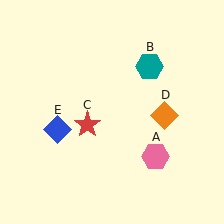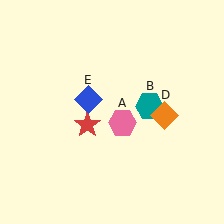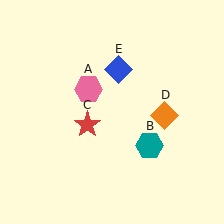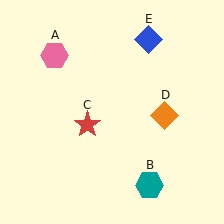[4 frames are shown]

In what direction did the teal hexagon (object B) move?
The teal hexagon (object B) moved down.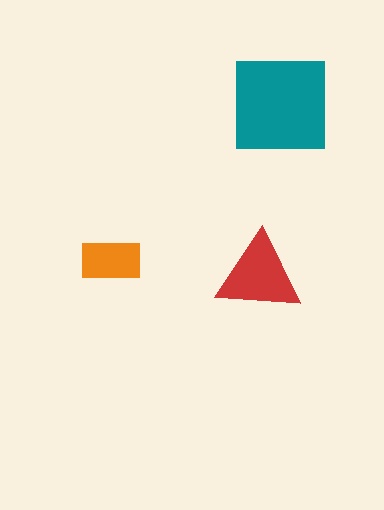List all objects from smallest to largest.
The orange rectangle, the red triangle, the teal square.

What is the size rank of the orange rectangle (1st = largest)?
3rd.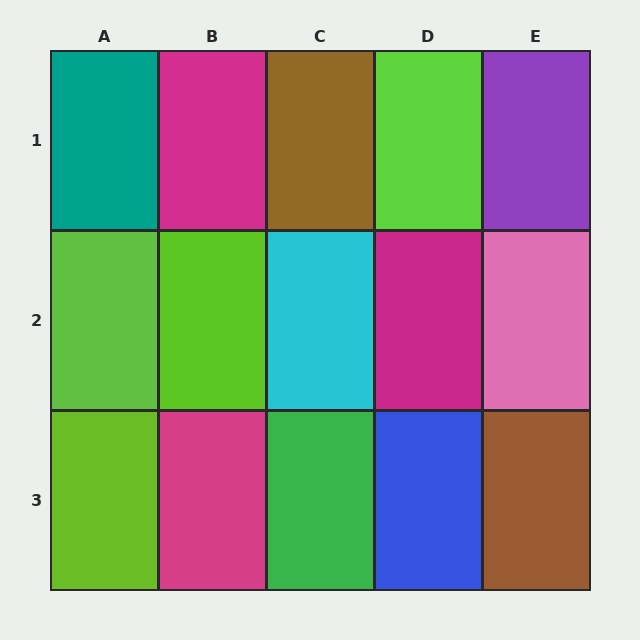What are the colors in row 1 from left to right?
Teal, magenta, brown, lime, purple.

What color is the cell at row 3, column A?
Lime.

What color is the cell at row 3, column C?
Green.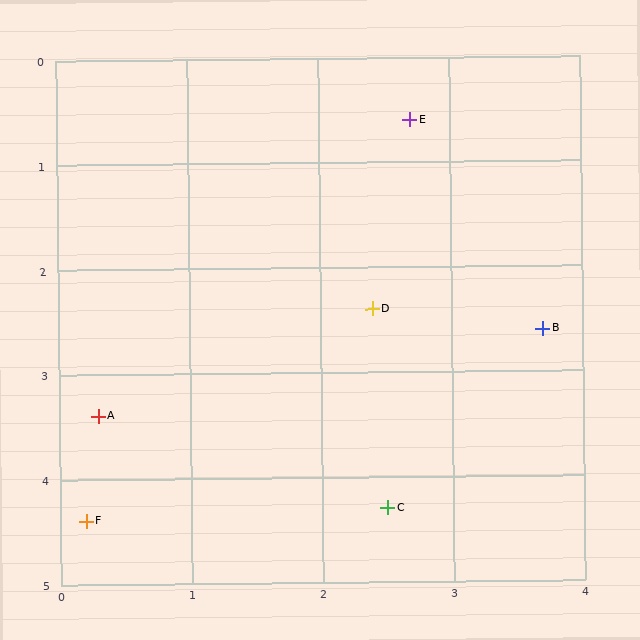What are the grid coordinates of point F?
Point F is at approximately (0.2, 4.4).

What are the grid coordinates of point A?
Point A is at approximately (0.3, 3.4).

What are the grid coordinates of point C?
Point C is at approximately (2.5, 4.3).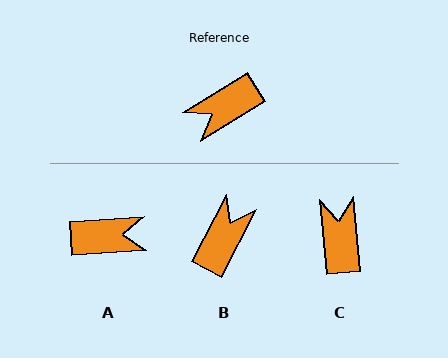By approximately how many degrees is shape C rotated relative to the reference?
Approximately 117 degrees clockwise.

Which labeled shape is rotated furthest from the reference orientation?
A, about 152 degrees away.